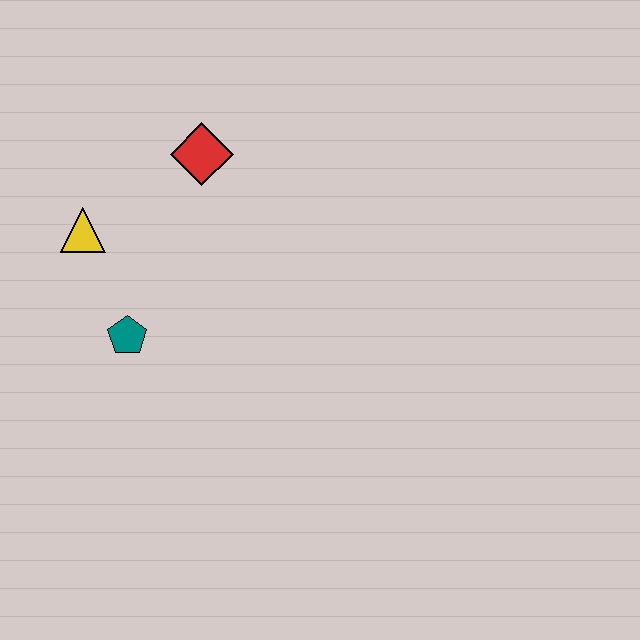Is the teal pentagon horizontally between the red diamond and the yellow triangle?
Yes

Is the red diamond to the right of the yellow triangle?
Yes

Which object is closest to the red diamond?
The yellow triangle is closest to the red diamond.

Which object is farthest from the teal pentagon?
The red diamond is farthest from the teal pentagon.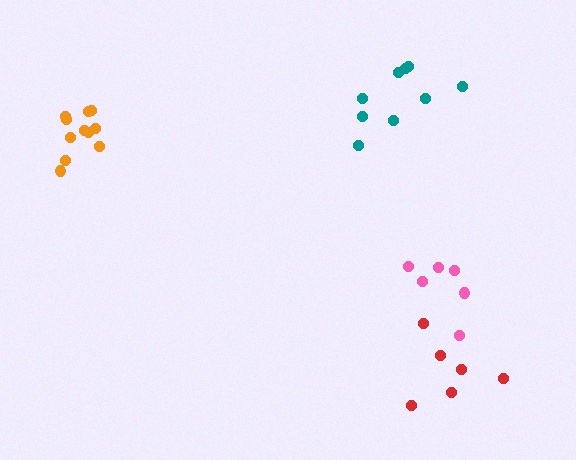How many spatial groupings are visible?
There are 4 spatial groupings.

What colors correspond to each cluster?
The clusters are colored: teal, red, pink, orange.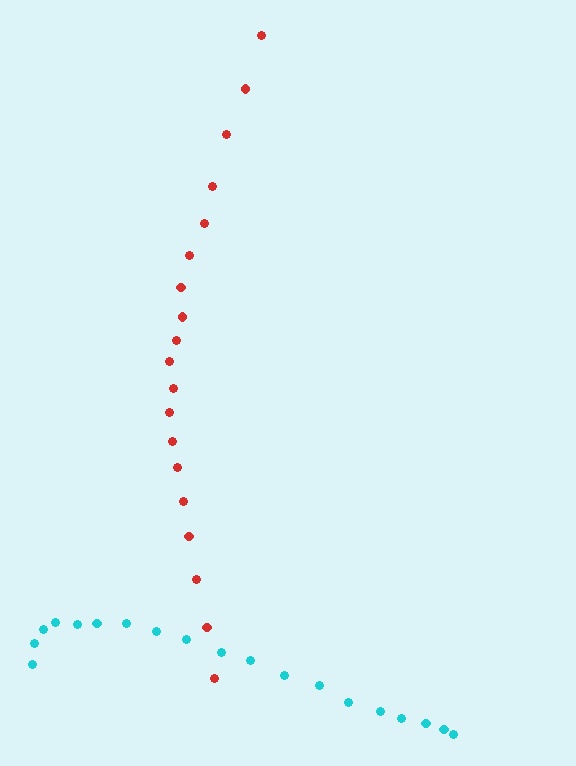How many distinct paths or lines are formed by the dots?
There are 2 distinct paths.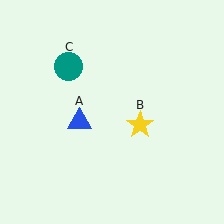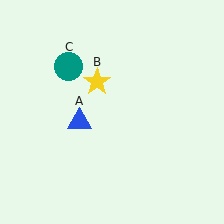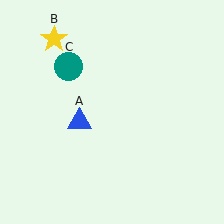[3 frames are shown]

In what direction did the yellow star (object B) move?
The yellow star (object B) moved up and to the left.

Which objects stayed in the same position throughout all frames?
Blue triangle (object A) and teal circle (object C) remained stationary.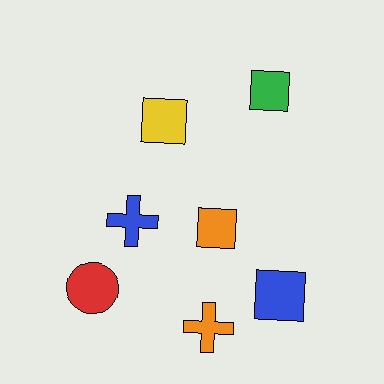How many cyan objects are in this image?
There are no cyan objects.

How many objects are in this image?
There are 7 objects.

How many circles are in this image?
There is 1 circle.